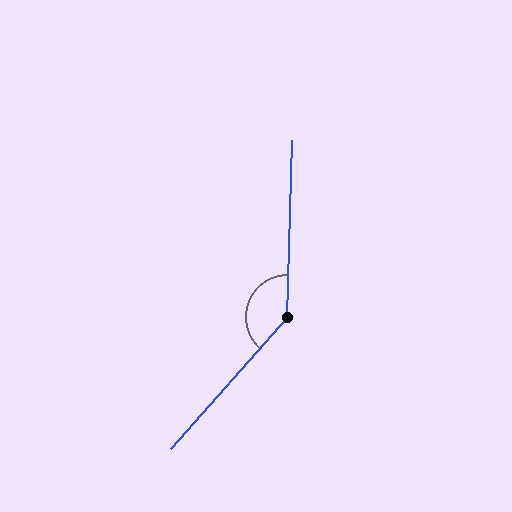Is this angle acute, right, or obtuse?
It is obtuse.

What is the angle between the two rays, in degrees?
Approximately 140 degrees.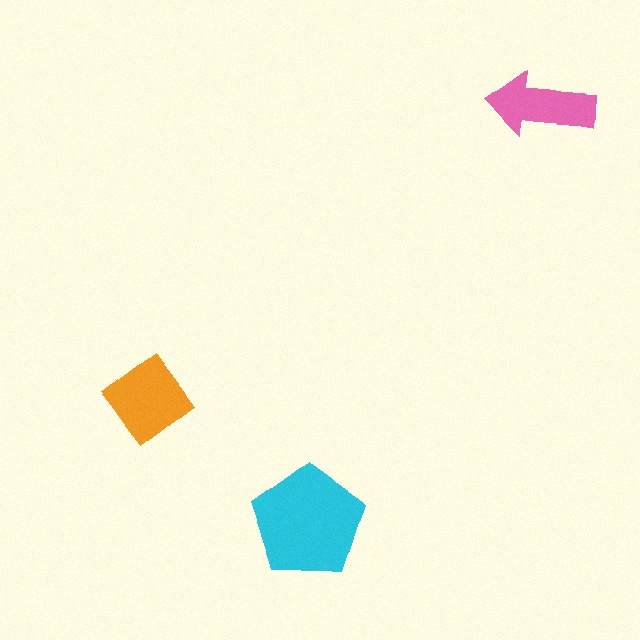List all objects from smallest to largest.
The pink arrow, the orange diamond, the cyan pentagon.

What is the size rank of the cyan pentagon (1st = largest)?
1st.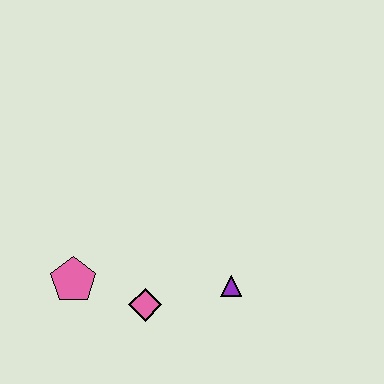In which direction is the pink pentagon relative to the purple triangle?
The pink pentagon is to the left of the purple triangle.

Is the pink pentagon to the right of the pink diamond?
No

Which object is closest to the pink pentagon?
The pink diamond is closest to the pink pentagon.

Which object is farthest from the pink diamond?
The purple triangle is farthest from the pink diamond.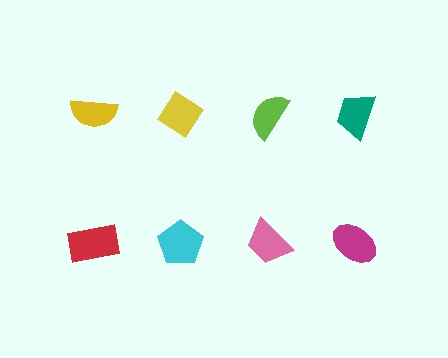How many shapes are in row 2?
4 shapes.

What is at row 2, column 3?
A pink trapezoid.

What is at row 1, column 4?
A teal trapezoid.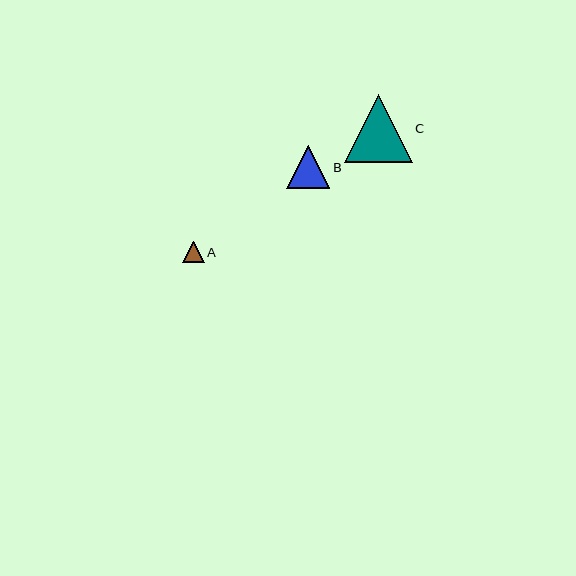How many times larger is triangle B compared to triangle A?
Triangle B is approximately 2.0 times the size of triangle A.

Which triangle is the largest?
Triangle C is the largest with a size of approximately 68 pixels.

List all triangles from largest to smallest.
From largest to smallest: C, B, A.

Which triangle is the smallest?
Triangle A is the smallest with a size of approximately 21 pixels.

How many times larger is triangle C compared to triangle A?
Triangle C is approximately 3.2 times the size of triangle A.